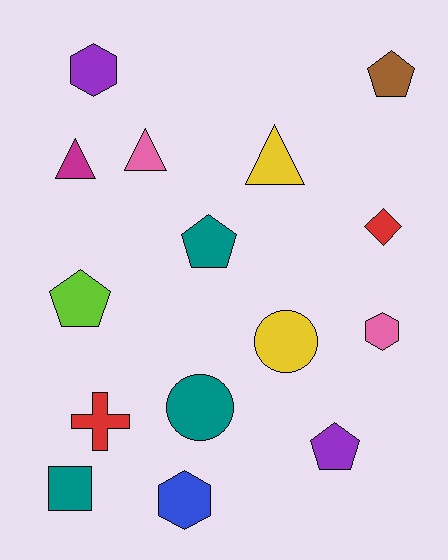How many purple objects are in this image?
There are 2 purple objects.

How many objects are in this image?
There are 15 objects.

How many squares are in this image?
There is 1 square.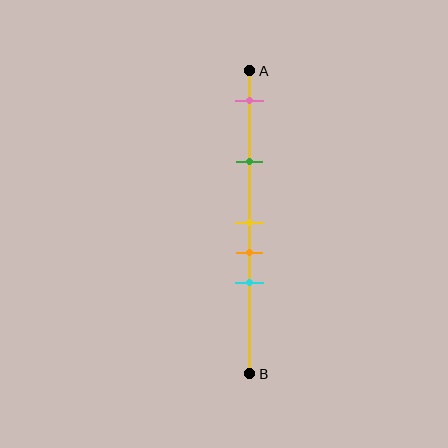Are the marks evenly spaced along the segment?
No, the marks are not evenly spaced.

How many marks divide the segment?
There are 5 marks dividing the segment.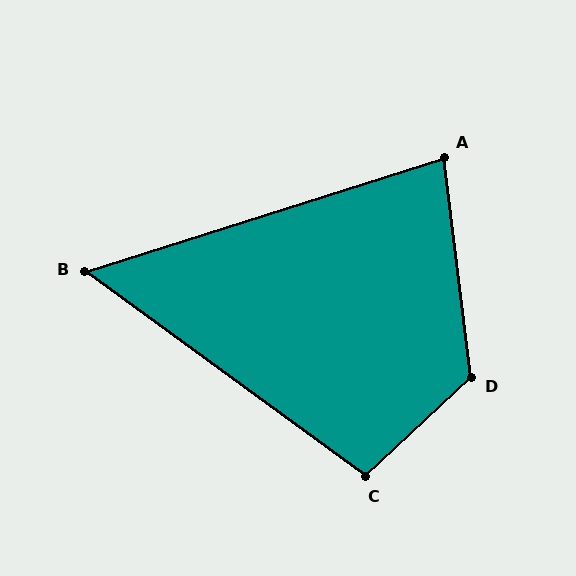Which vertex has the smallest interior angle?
B, at approximately 54 degrees.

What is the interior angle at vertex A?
Approximately 79 degrees (acute).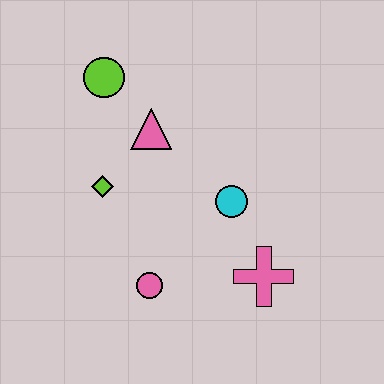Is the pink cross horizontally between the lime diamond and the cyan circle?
No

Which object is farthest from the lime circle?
The pink cross is farthest from the lime circle.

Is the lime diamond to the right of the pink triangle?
No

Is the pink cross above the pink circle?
Yes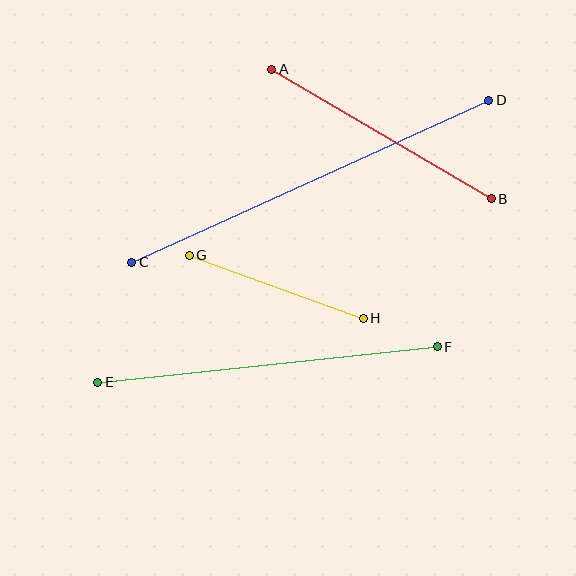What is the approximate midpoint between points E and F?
The midpoint is at approximately (267, 364) pixels.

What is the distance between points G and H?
The distance is approximately 185 pixels.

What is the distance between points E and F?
The distance is approximately 341 pixels.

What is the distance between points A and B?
The distance is approximately 255 pixels.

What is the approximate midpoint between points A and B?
The midpoint is at approximately (382, 134) pixels.